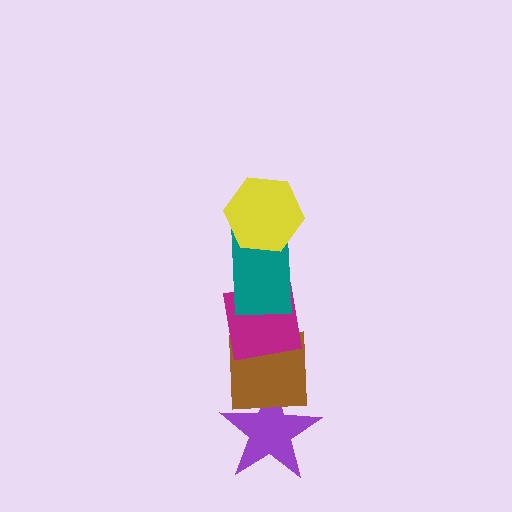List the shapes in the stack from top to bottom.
From top to bottom: the yellow hexagon, the teal rectangle, the magenta square, the brown square, the purple star.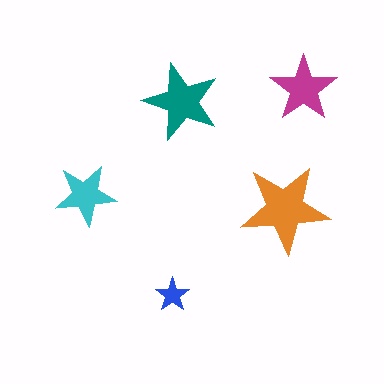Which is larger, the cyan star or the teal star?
The teal one.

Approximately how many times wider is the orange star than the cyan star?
About 1.5 times wider.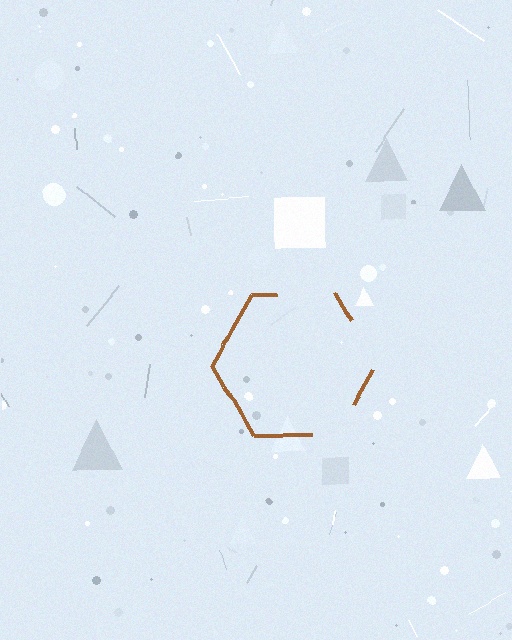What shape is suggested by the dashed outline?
The dashed outline suggests a hexagon.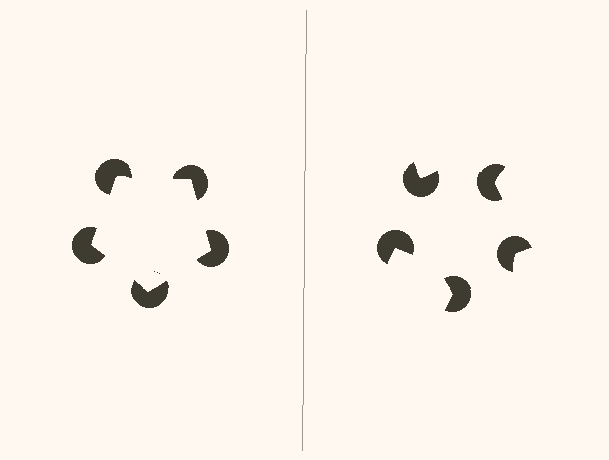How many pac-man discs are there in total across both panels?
10 — 5 on each side.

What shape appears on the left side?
An illusory pentagon.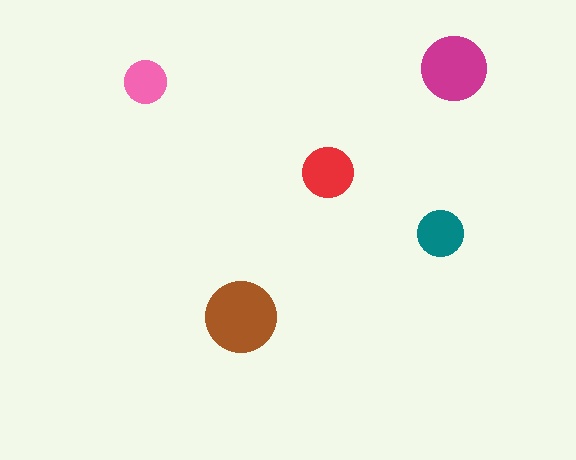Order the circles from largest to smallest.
the brown one, the magenta one, the red one, the teal one, the pink one.